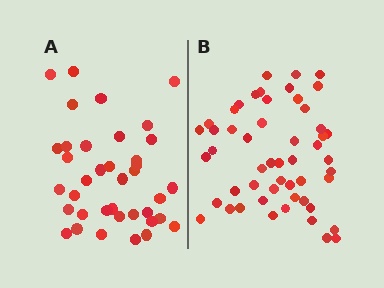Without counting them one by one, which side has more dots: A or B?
Region B (the right region) has more dots.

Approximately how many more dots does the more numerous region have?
Region B has approximately 15 more dots than region A.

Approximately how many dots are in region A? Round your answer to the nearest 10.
About 40 dots. (The exact count is 38, which rounds to 40.)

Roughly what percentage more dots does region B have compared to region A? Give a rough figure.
About 35% more.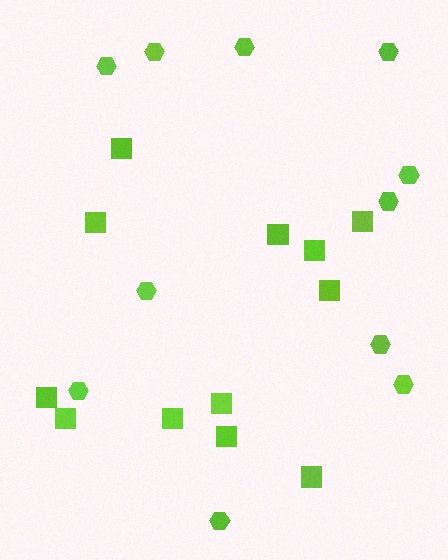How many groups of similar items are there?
There are 2 groups: one group of hexagons (11) and one group of squares (12).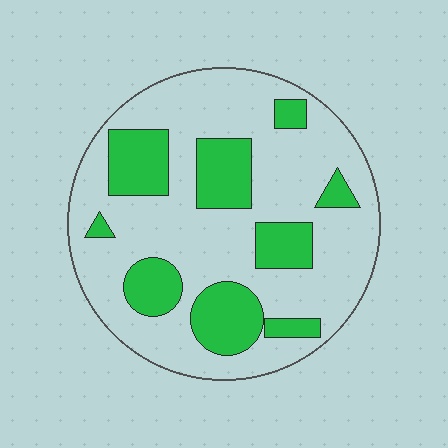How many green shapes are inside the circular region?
9.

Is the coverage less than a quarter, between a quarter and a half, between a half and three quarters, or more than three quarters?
Between a quarter and a half.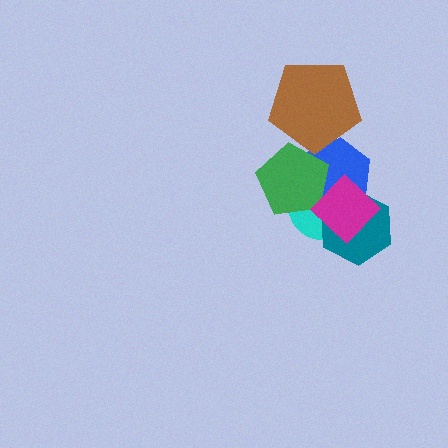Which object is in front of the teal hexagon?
The magenta diamond is in front of the teal hexagon.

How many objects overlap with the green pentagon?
4 objects overlap with the green pentagon.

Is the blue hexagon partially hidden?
Yes, it is partially covered by another shape.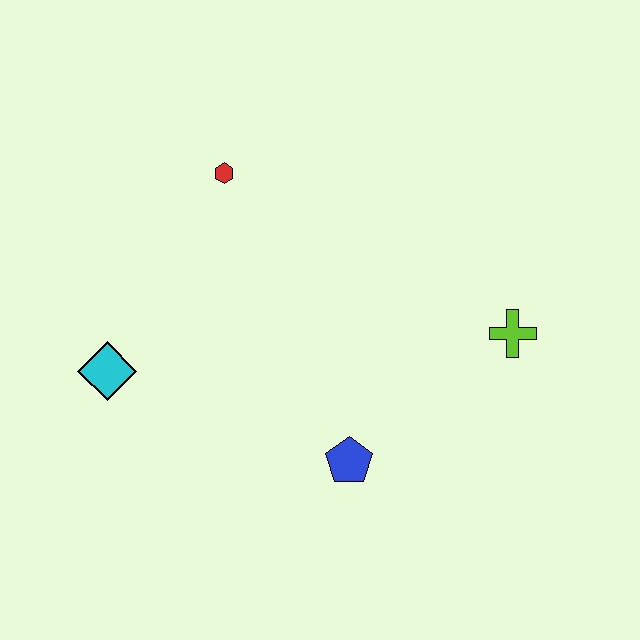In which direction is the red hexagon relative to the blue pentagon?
The red hexagon is above the blue pentagon.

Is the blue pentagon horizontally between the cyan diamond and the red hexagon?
No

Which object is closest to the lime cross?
The blue pentagon is closest to the lime cross.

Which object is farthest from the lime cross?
The cyan diamond is farthest from the lime cross.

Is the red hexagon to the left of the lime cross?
Yes